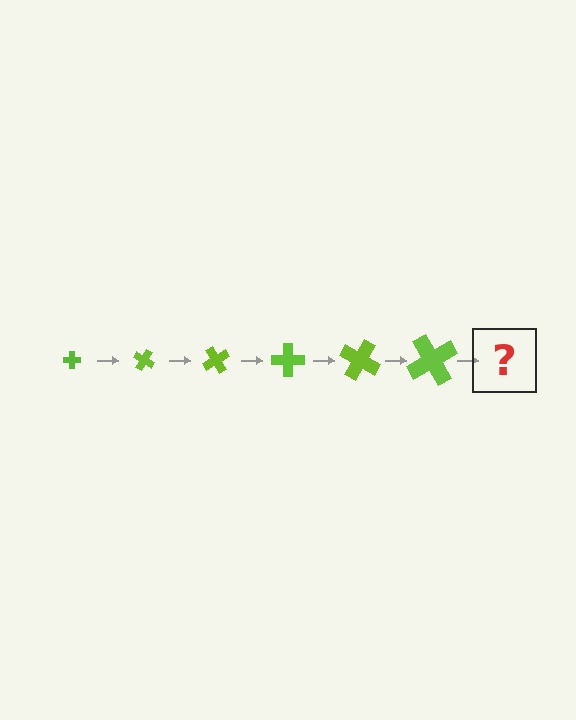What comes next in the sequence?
The next element should be a cross, larger than the previous one and rotated 180 degrees from the start.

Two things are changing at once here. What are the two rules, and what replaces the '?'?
The two rules are that the cross grows larger each step and it rotates 30 degrees each step. The '?' should be a cross, larger than the previous one and rotated 180 degrees from the start.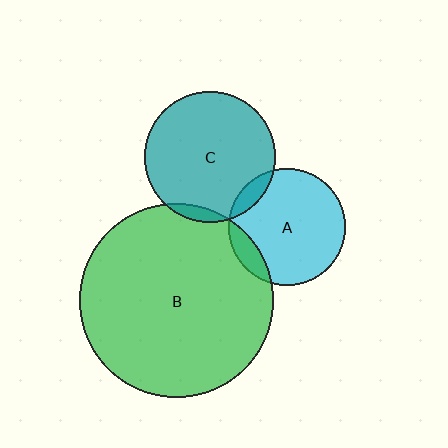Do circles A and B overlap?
Yes.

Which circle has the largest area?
Circle B (green).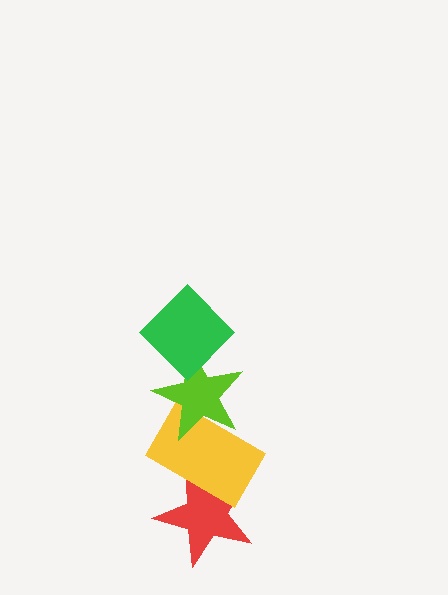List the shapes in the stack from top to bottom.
From top to bottom: the green diamond, the lime star, the yellow rectangle, the red star.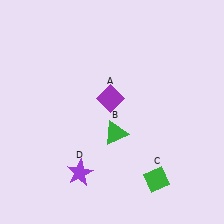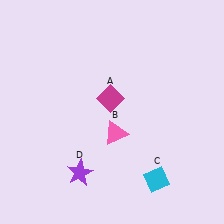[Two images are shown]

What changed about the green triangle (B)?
In Image 1, B is green. In Image 2, it changed to pink.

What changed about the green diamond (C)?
In Image 1, C is green. In Image 2, it changed to cyan.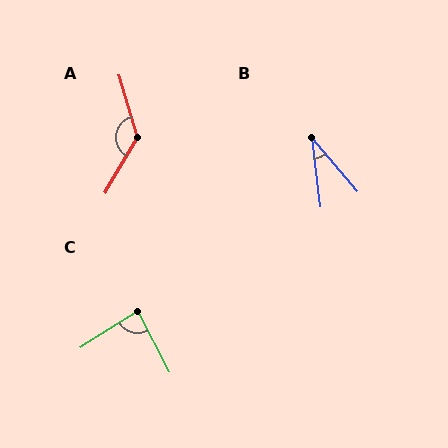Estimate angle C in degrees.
Approximately 85 degrees.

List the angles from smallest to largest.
B (34°), C (85°), A (134°).